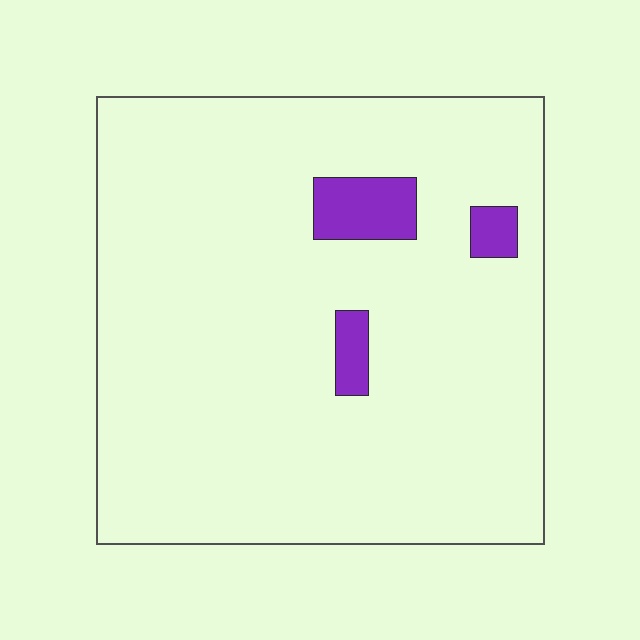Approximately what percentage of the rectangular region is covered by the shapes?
Approximately 5%.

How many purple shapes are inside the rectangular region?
3.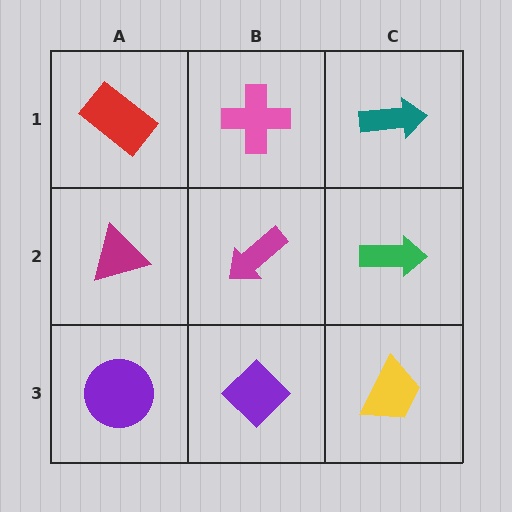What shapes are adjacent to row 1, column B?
A magenta arrow (row 2, column B), a red rectangle (row 1, column A), a teal arrow (row 1, column C).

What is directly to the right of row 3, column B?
A yellow trapezoid.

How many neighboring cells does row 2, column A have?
3.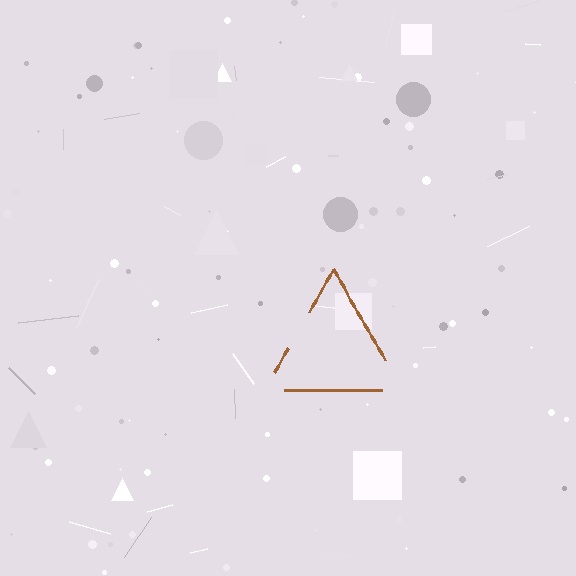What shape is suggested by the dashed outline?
The dashed outline suggests a triangle.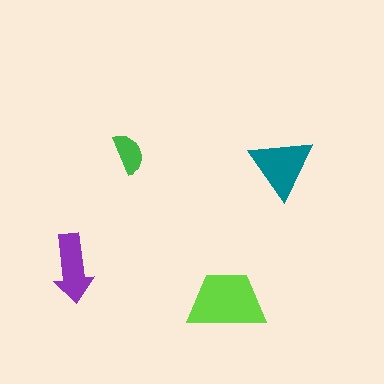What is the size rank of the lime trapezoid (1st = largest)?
1st.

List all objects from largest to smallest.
The lime trapezoid, the teal triangle, the purple arrow, the green semicircle.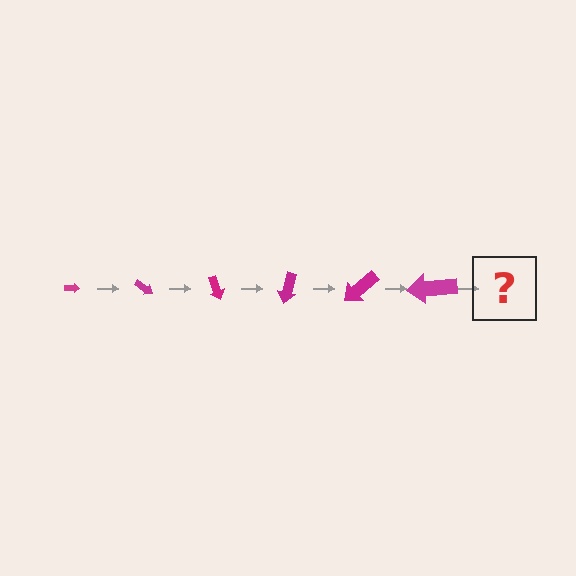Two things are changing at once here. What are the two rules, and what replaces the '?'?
The two rules are that the arrow grows larger each step and it rotates 35 degrees each step. The '?' should be an arrow, larger than the previous one and rotated 210 degrees from the start.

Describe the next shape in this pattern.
It should be an arrow, larger than the previous one and rotated 210 degrees from the start.